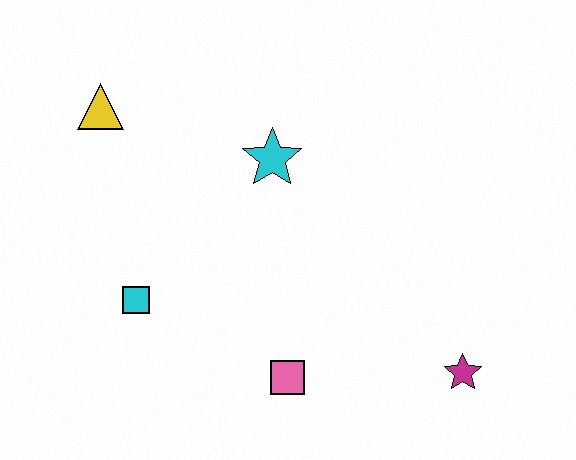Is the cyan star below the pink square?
No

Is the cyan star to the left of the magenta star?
Yes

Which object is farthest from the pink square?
The yellow triangle is farthest from the pink square.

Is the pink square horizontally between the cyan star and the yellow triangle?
No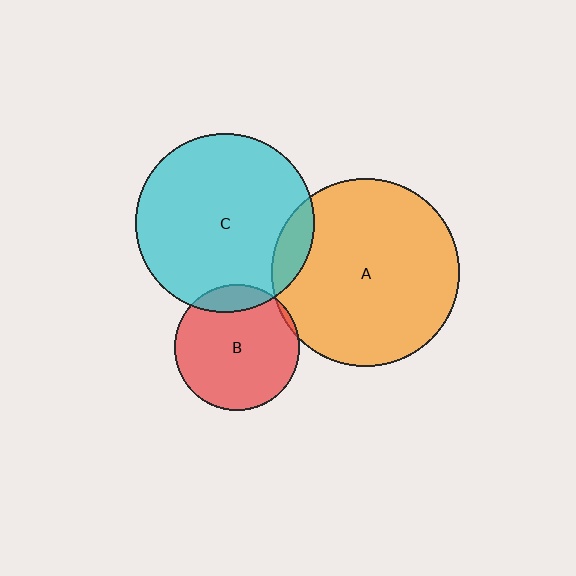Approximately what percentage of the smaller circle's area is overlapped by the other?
Approximately 10%.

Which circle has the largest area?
Circle A (orange).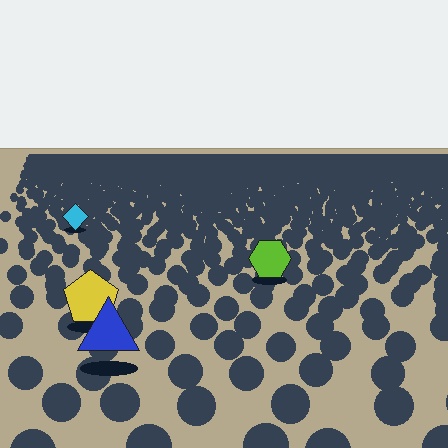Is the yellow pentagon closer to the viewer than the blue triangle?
No. The blue triangle is closer — you can tell from the texture gradient: the ground texture is coarser near it.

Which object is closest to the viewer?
The blue triangle is closest. The texture marks near it are larger and more spread out.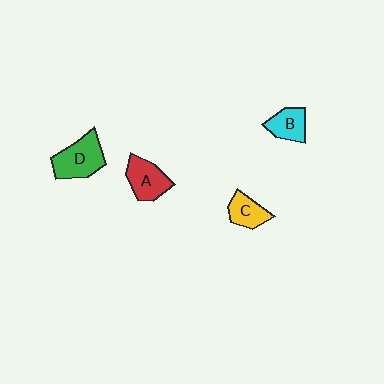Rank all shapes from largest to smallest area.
From largest to smallest: D (green), A (red), B (cyan), C (yellow).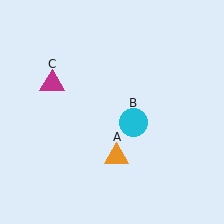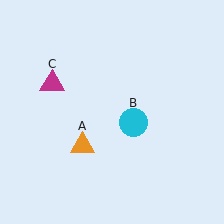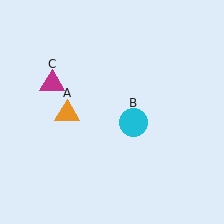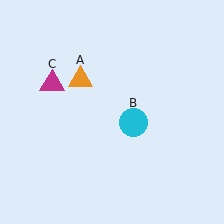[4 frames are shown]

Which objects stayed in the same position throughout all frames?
Cyan circle (object B) and magenta triangle (object C) remained stationary.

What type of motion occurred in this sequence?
The orange triangle (object A) rotated clockwise around the center of the scene.